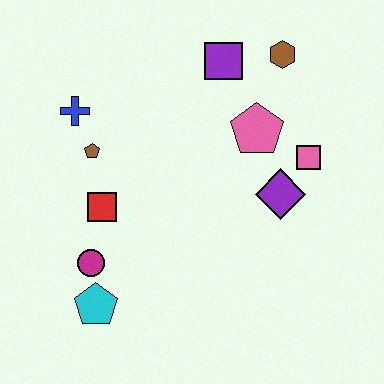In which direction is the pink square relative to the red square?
The pink square is to the right of the red square.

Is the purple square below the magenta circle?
No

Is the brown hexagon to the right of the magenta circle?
Yes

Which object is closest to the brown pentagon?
The blue cross is closest to the brown pentagon.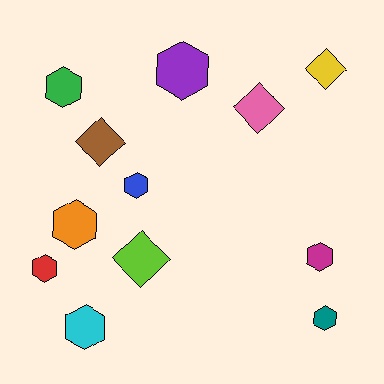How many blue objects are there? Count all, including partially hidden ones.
There is 1 blue object.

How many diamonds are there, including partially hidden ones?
There are 4 diamonds.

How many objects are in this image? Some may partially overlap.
There are 12 objects.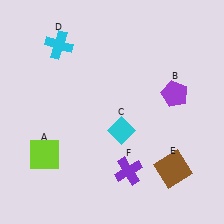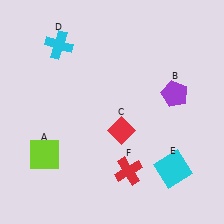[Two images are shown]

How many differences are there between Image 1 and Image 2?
There are 3 differences between the two images.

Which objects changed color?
C changed from cyan to red. E changed from brown to cyan. F changed from purple to red.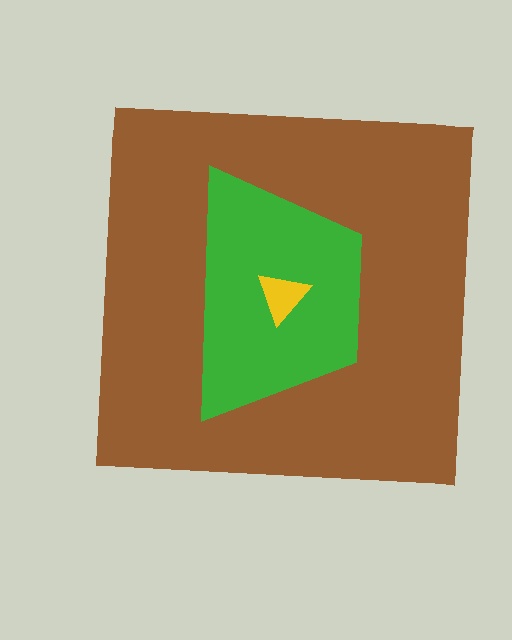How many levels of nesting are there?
3.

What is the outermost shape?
The brown square.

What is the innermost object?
The yellow triangle.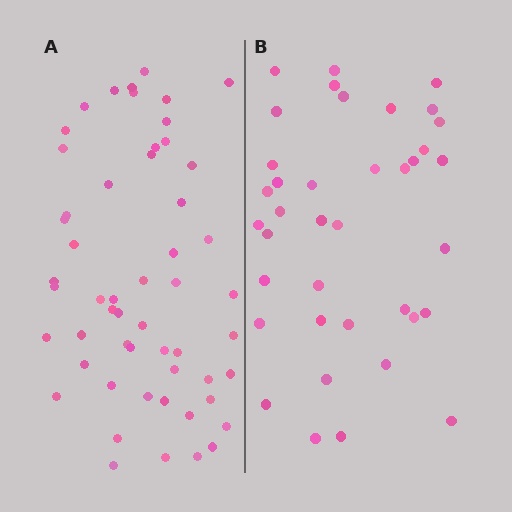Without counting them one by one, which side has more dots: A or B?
Region A (the left region) has more dots.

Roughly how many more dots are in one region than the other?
Region A has approximately 15 more dots than region B.